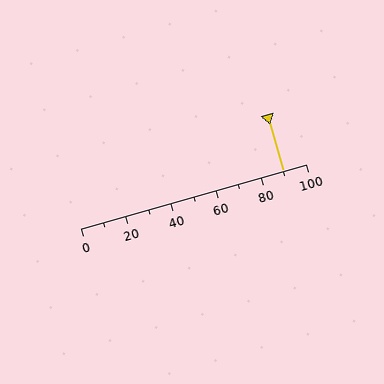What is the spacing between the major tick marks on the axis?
The major ticks are spaced 20 apart.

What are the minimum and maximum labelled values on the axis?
The axis runs from 0 to 100.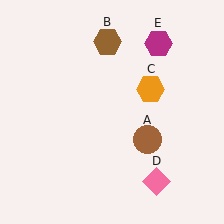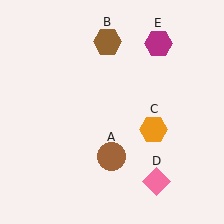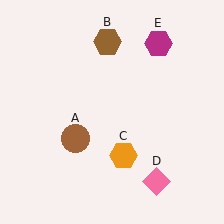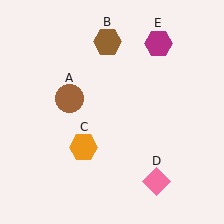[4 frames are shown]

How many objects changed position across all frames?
2 objects changed position: brown circle (object A), orange hexagon (object C).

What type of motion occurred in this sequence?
The brown circle (object A), orange hexagon (object C) rotated clockwise around the center of the scene.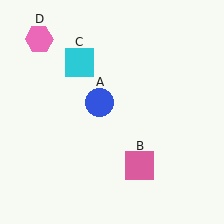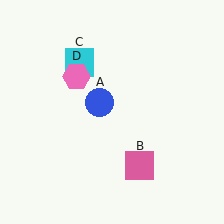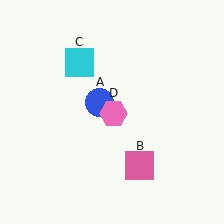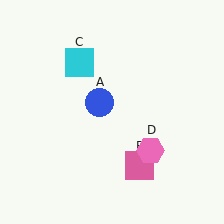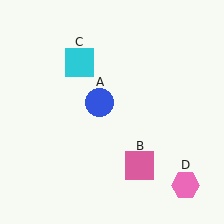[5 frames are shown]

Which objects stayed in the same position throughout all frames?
Blue circle (object A) and pink square (object B) and cyan square (object C) remained stationary.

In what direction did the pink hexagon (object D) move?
The pink hexagon (object D) moved down and to the right.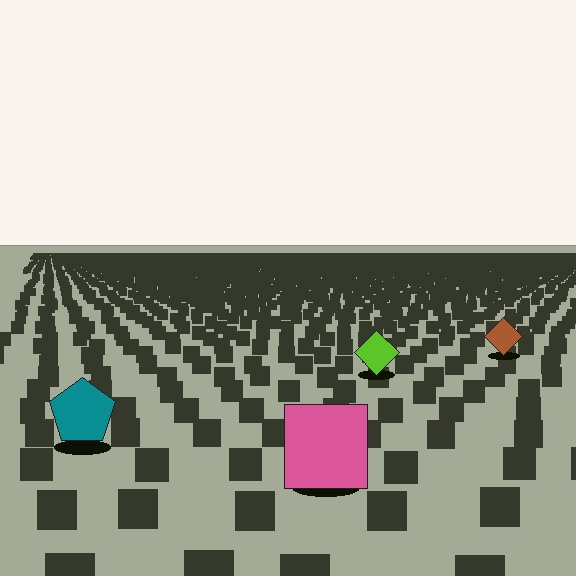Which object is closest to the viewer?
The pink square is closest. The texture marks near it are larger and more spread out.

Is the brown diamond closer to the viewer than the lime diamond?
No. The lime diamond is closer — you can tell from the texture gradient: the ground texture is coarser near it.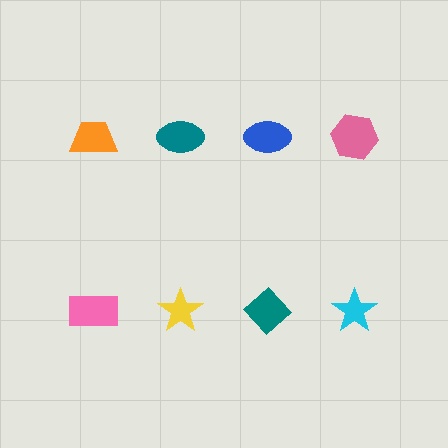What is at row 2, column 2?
A yellow star.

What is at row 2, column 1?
A pink rectangle.